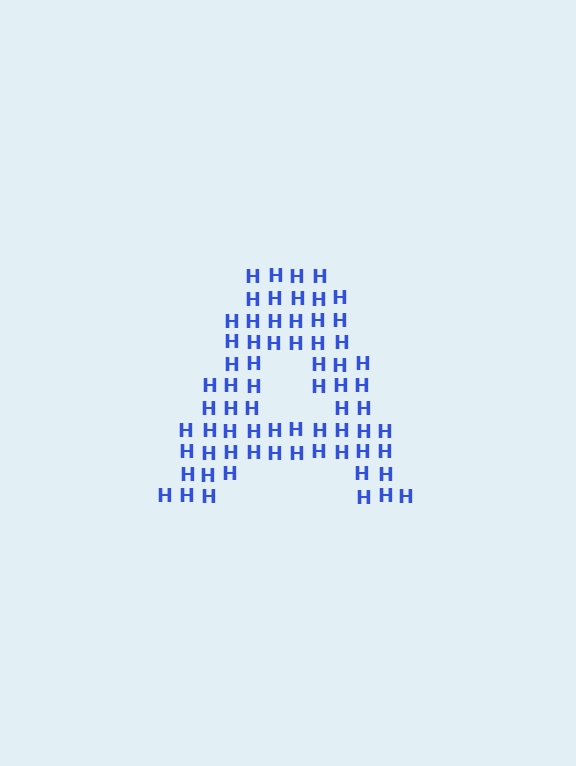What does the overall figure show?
The overall figure shows the letter A.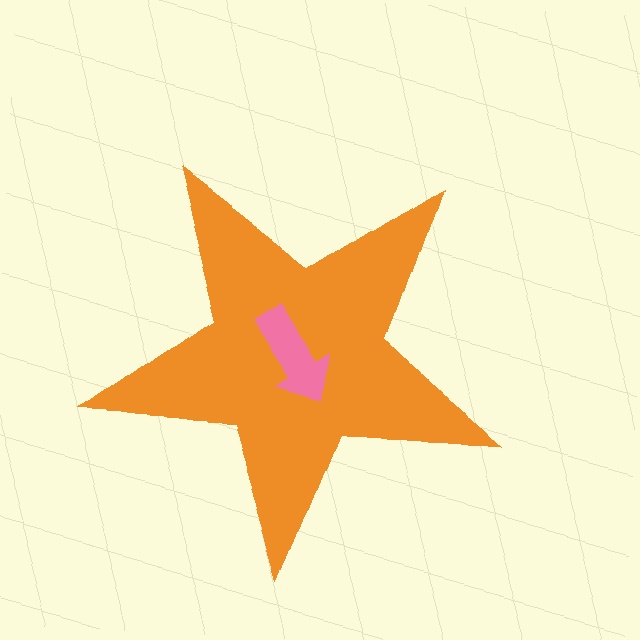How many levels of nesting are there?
2.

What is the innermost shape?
The pink arrow.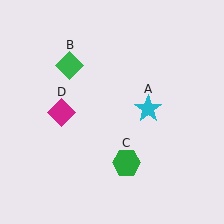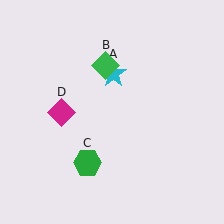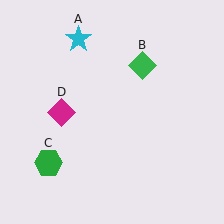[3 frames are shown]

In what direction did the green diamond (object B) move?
The green diamond (object B) moved right.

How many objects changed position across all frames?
3 objects changed position: cyan star (object A), green diamond (object B), green hexagon (object C).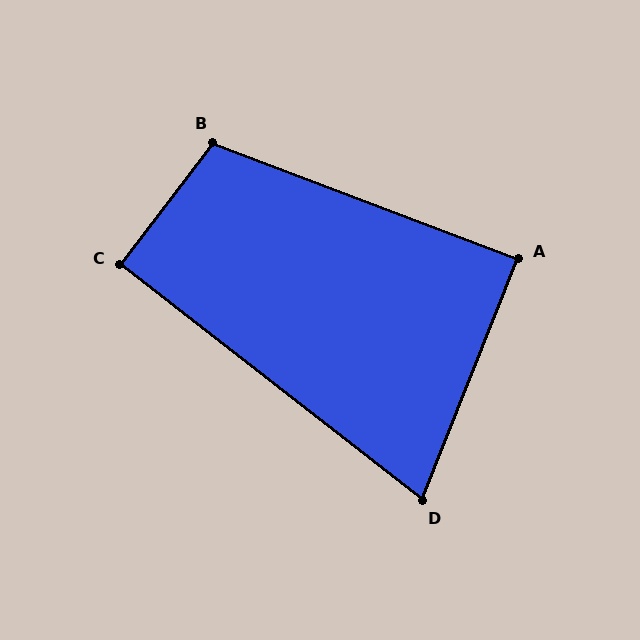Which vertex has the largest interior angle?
B, at approximately 106 degrees.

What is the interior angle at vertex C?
Approximately 91 degrees (approximately right).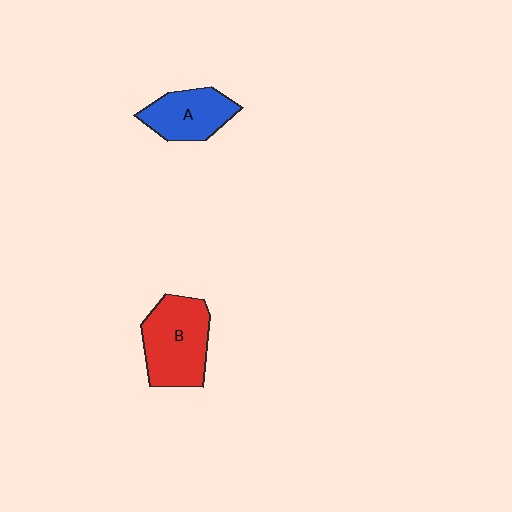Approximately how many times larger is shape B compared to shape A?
Approximately 1.4 times.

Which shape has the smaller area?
Shape A (blue).